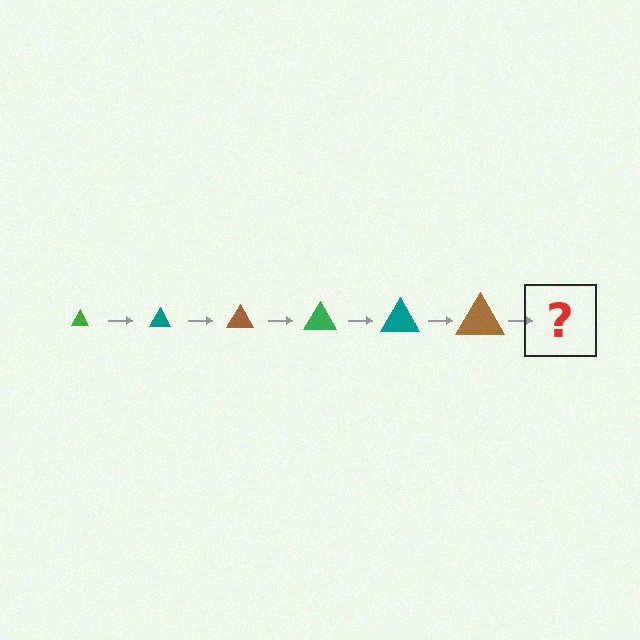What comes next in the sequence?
The next element should be a green triangle, larger than the previous one.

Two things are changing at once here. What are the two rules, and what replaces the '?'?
The two rules are that the triangle grows larger each step and the color cycles through green, teal, and brown. The '?' should be a green triangle, larger than the previous one.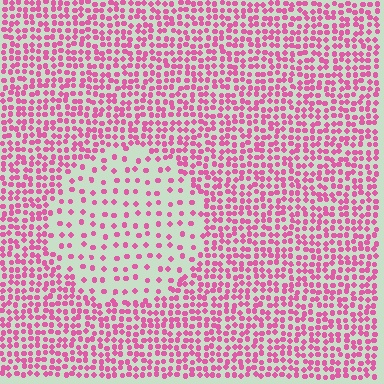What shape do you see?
I see a circle.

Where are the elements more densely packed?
The elements are more densely packed outside the circle boundary.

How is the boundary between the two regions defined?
The boundary is defined by a change in element density (approximately 2.4x ratio). All elements are the same color, size, and shape.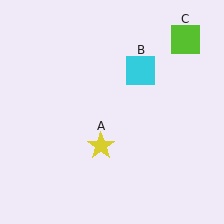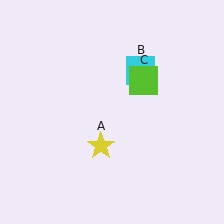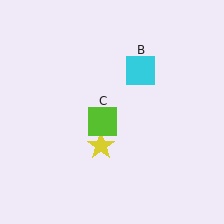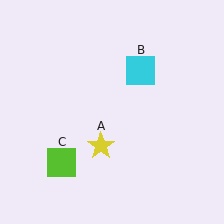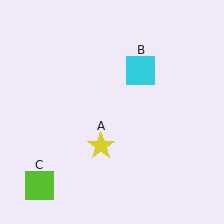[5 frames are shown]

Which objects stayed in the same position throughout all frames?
Yellow star (object A) and cyan square (object B) remained stationary.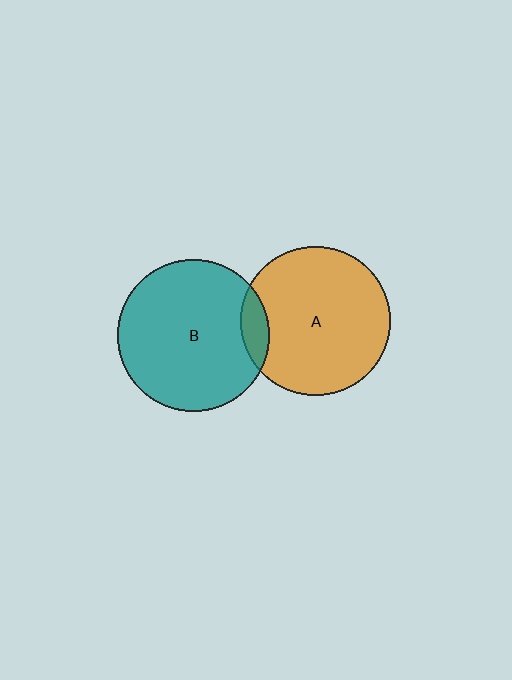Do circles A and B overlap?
Yes.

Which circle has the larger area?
Circle B (teal).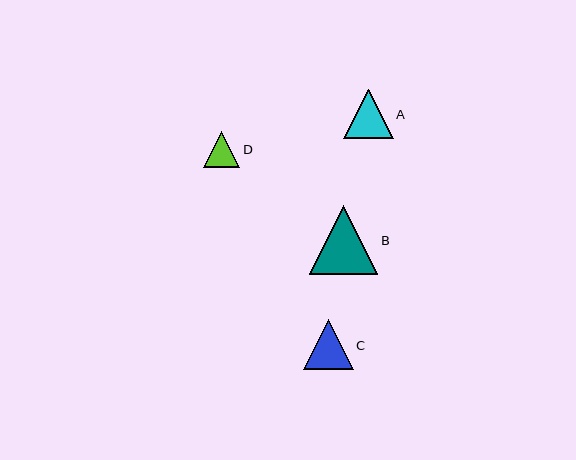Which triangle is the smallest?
Triangle D is the smallest with a size of approximately 36 pixels.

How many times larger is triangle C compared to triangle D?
Triangle C is approximately 1.4 times the size of triangle D.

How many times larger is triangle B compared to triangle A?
Triangle B is approximately 1.4 times the size of triangle A.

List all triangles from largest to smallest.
From largest to smallest: B, C, A, D.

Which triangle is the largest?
Triangle B is the largest with a size of approximately 69 pixels.